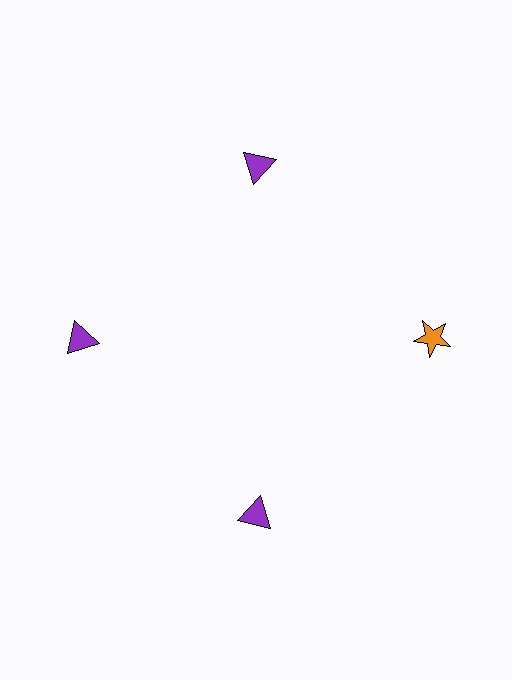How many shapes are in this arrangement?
There are 4 shapes arranged in a ring pattern.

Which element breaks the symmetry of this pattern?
The orange star at roughly the 3 o'clock position breaks the symmetry. All other shapes are purple triangles.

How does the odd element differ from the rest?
It differs in both color (orange instead of purple) and shape (star instead of triangle).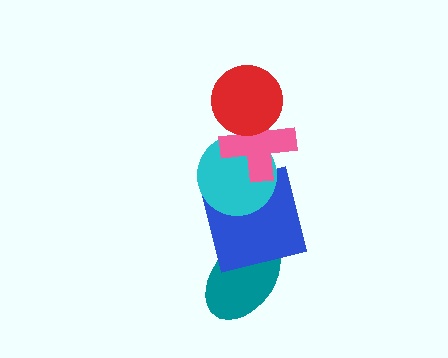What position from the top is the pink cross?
The pink cross is 2nd from the top.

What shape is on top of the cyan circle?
The pink cross is on top of the cyan circle.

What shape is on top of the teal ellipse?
The blue square is on top of the teal ellipse.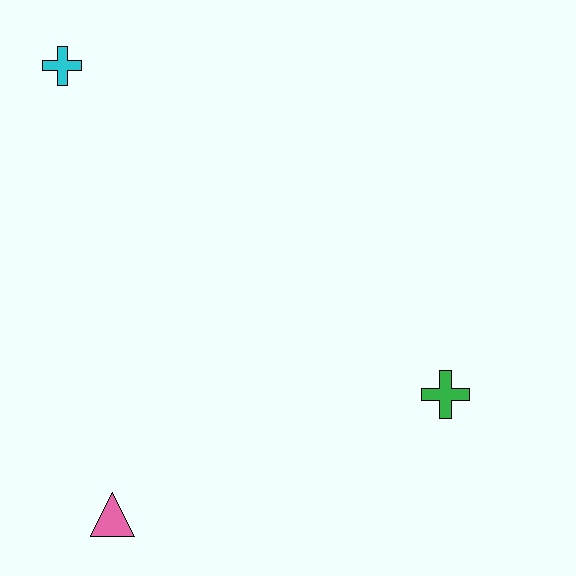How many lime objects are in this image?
There are no lime objects.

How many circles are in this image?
There are no circles.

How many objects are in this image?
There are 3 objects.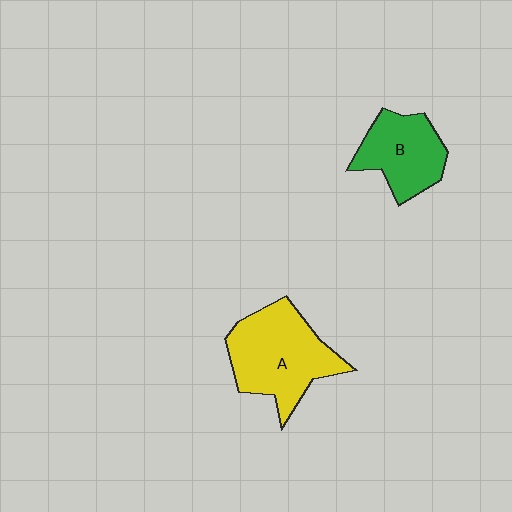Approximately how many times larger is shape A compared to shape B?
Approximately 1.4 times.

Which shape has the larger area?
Shape A (yellow).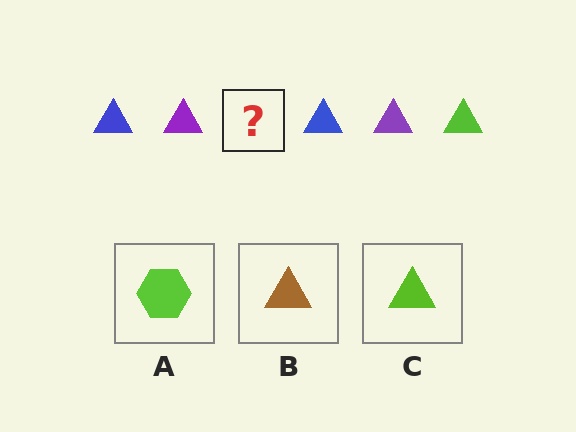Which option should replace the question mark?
Option C.